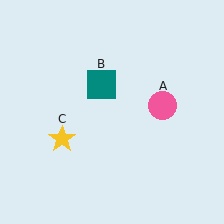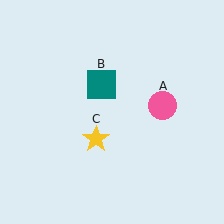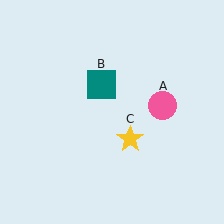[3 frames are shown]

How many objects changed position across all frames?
1 object changed position: yellow star (object C).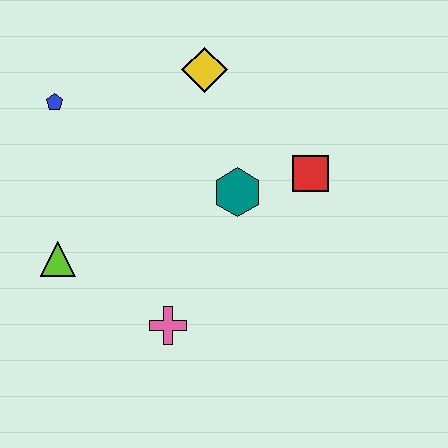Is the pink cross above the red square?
No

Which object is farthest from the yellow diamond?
The pink cross is farthest from the yellow diamond.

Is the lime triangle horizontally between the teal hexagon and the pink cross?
No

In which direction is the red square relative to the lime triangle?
The red square is to the right of the lime triangle.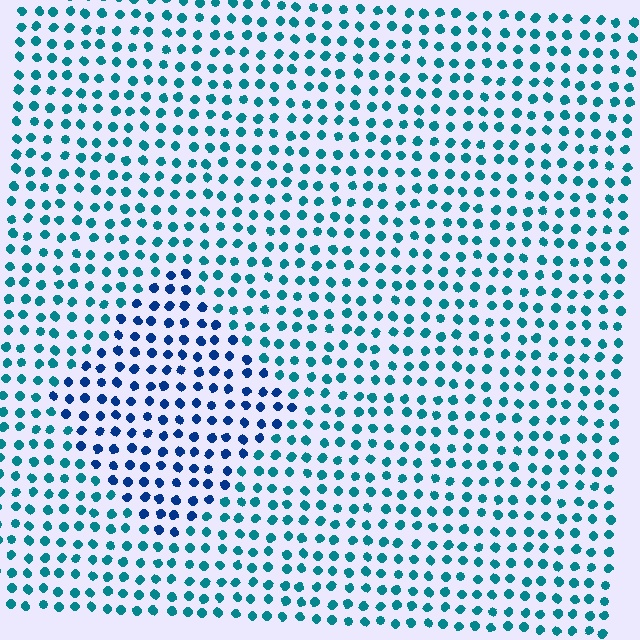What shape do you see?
I see a diamond.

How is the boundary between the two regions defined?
The boundary is defined purely by a slight shift in hue (about 36 degrees). Spacing, size, and orientation are identical on both sides.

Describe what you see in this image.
The image is filled with small teal elements in a uniform arrangement. A diamond-shaped region is visible where the elements are tinted to a slightly different hue, forming a subtle color boundary.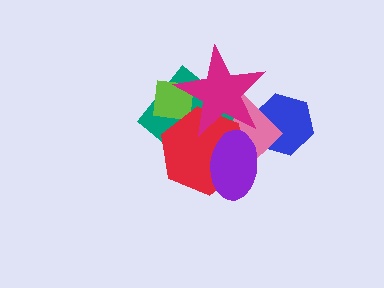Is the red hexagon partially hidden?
Yes, it is partially covered by another shape.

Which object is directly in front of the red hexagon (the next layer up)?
The purple ellipse is directly in front of the red hexagon.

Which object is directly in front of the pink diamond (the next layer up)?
The teal diamond is directly in front of the pink diamond.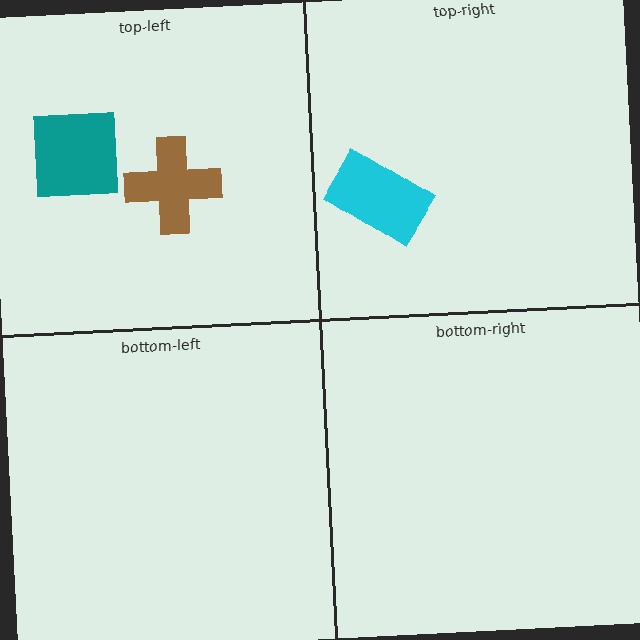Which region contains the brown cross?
The top-left region.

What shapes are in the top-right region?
The cyan rectangle.